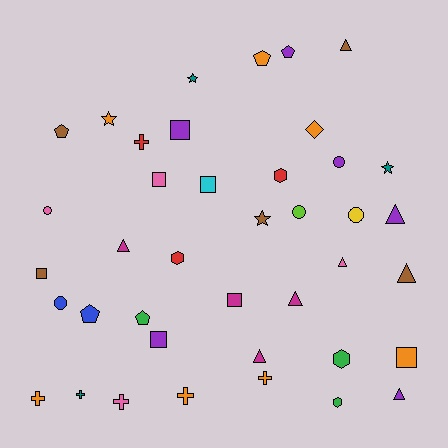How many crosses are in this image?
There are 6 crosses.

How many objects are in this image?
There are 40 objects.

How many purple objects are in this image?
There are 6 purple objects.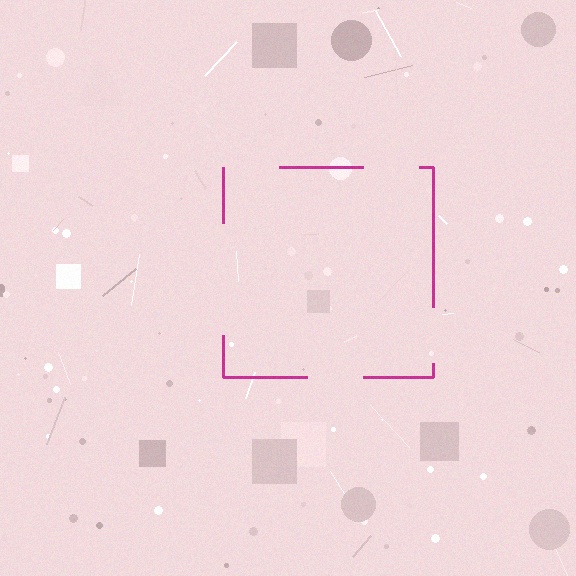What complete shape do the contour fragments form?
The contour fragments form a square.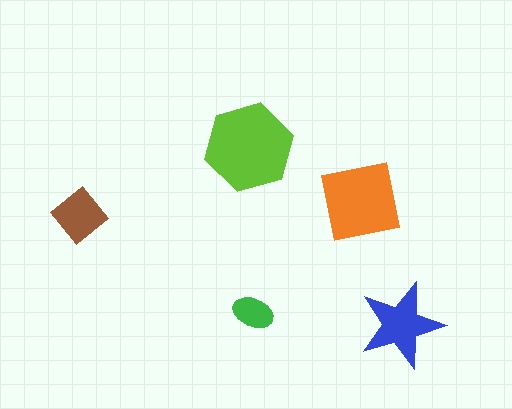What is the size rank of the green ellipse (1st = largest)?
5th.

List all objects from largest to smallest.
The lime hexagon, the orange square, the blue star, the brown diamond, the green ellipse.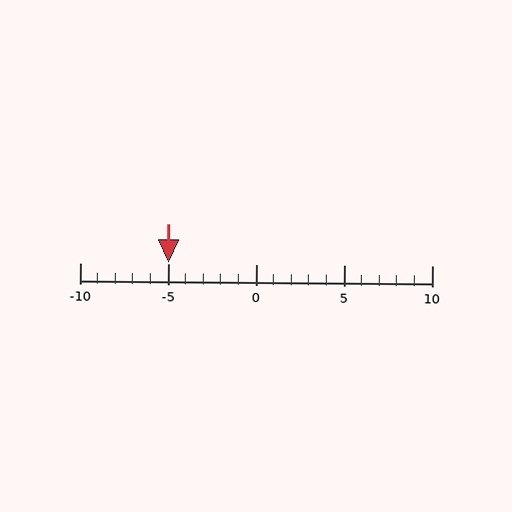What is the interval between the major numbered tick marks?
The major tick marks are spaced 5 units apart.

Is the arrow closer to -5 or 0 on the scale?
The arrow is closer to -5.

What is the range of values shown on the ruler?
The ruler shows values from -10 to 10.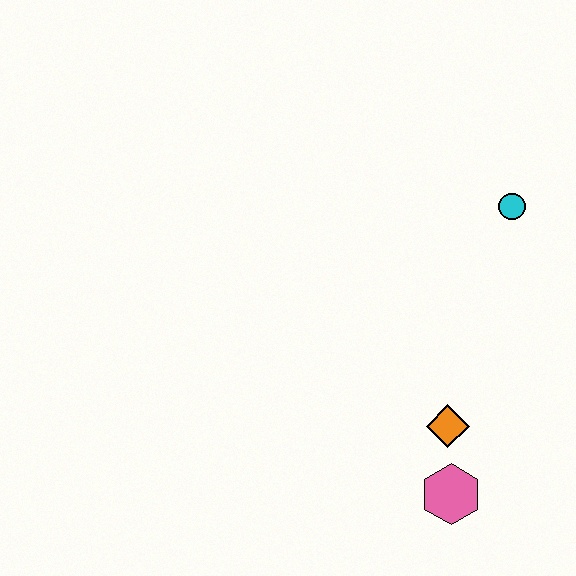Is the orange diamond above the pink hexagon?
Yes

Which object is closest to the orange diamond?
The pink hexagon is closest to the orange diamond.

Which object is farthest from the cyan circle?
The pink hexagon is farthest from the cyan circle.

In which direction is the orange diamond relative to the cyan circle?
The orange diamond is below the cyan circle.